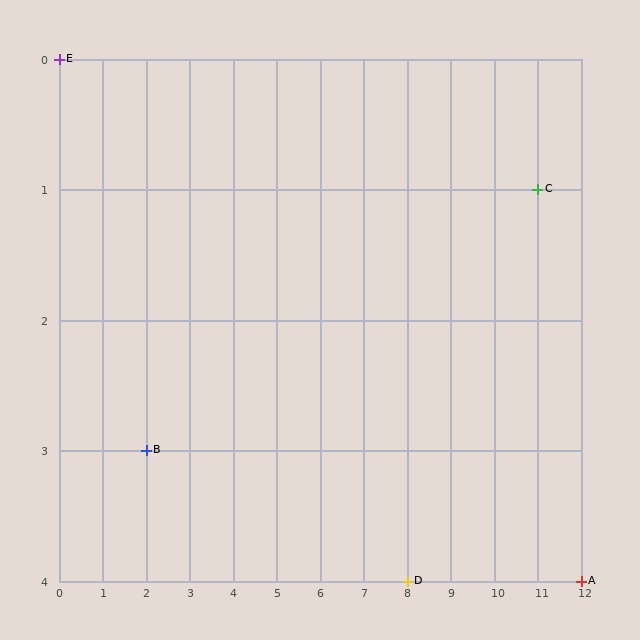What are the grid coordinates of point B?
Point B is at grid coordinates (2, 3).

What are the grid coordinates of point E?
Point E is at grid coordinates (0, 0).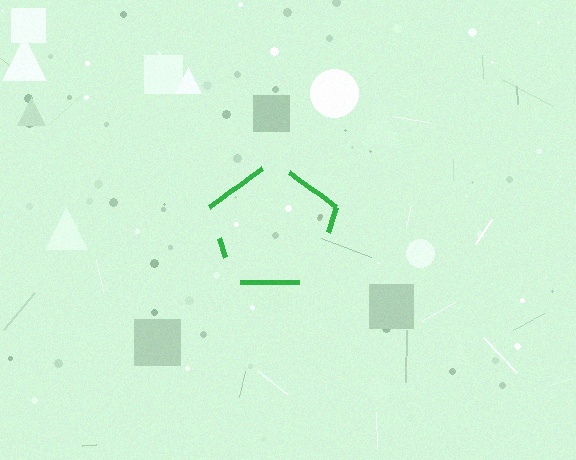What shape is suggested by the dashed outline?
The dashed outline suggests a pentagon.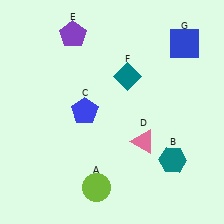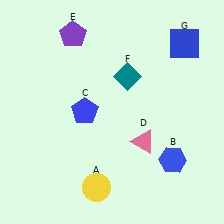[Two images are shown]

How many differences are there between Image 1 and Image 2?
There are 2 differences between the two images.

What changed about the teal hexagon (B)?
In Image 1, B is teal. In Image 2, it changed to blue.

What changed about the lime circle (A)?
In Image 1, A is lime. In Image 2, it changed to yellow.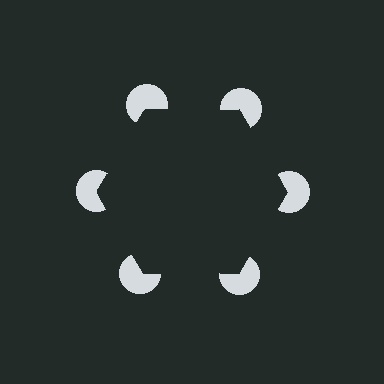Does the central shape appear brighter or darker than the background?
It typically appears slightly darker than the background, even though no actual brightness change is drawn.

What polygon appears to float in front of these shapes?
An illusory hexagon — its edges are inferred from the aligned wedge cuts in the pac-man discs, not physically drawn.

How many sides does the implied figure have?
6 sides.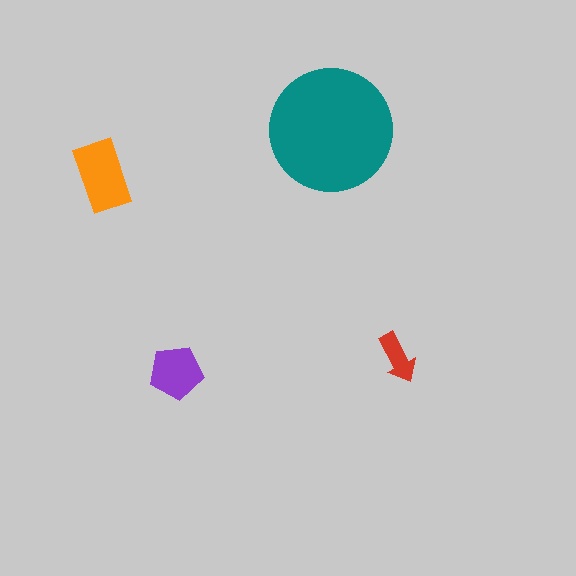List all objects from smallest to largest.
The red arrow, the purple pentagon, the orange rectangle, the teal circle.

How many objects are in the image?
There are 4 objects in the image.